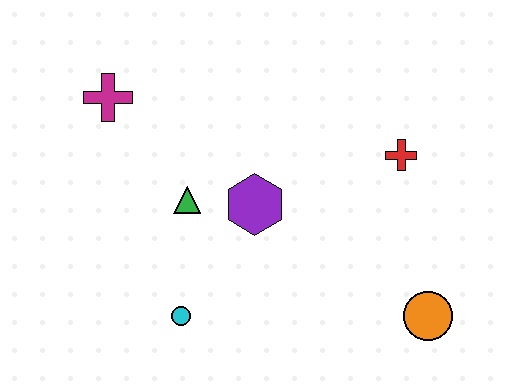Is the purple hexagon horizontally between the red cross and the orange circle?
No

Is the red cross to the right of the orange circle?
No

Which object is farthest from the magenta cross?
The orange circle is farthest from the magenta cross.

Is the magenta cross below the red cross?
No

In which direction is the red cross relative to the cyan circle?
The red cross is to the right of the cyan circle.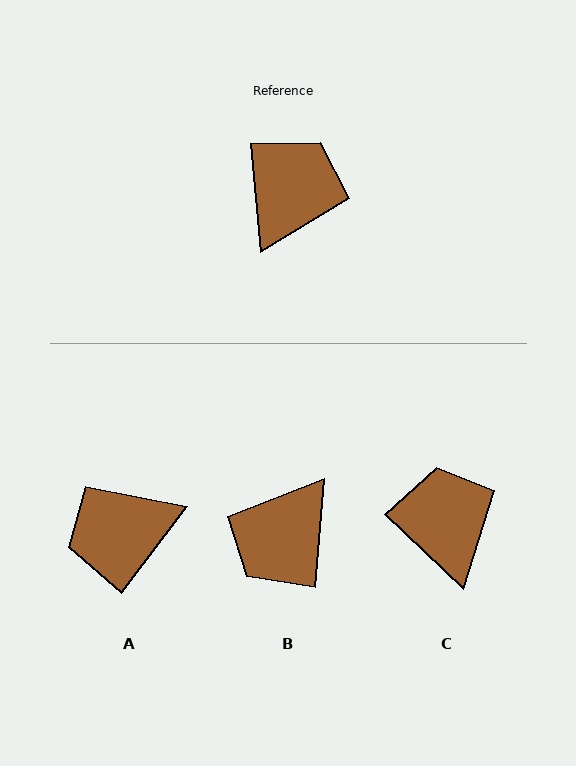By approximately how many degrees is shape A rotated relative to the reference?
Approximately 138 degrees counter-clockwise.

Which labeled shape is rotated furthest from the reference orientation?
B, about 170 degrees away.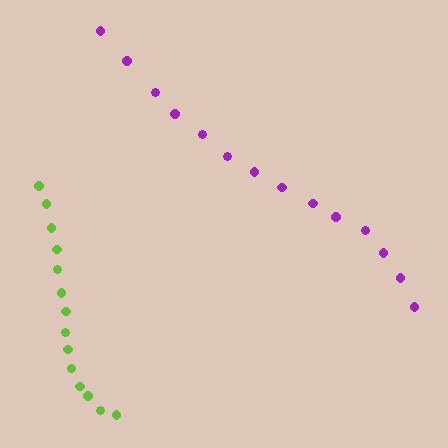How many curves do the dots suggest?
There are 2 distinct paths.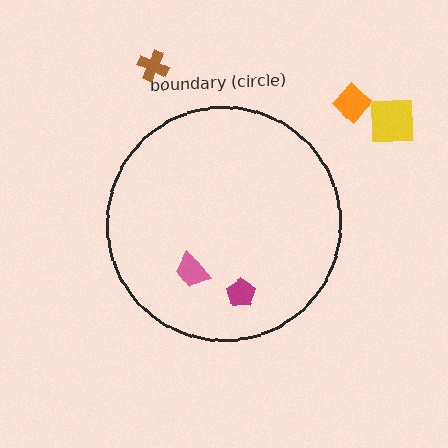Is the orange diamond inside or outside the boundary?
Outside.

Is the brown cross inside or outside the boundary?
Outside.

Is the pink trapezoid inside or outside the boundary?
Inside.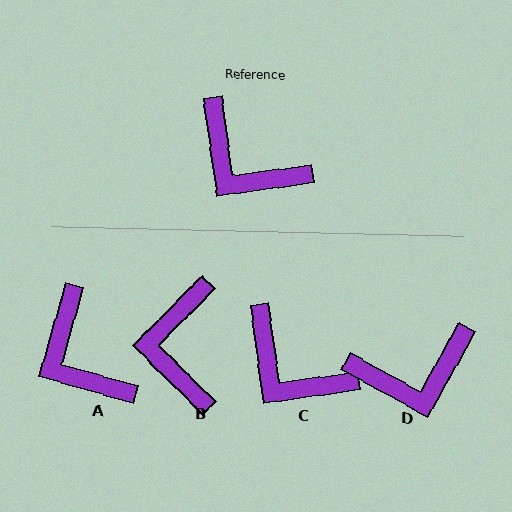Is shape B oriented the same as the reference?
No, it is off by about 53 degrees.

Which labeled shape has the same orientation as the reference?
C.